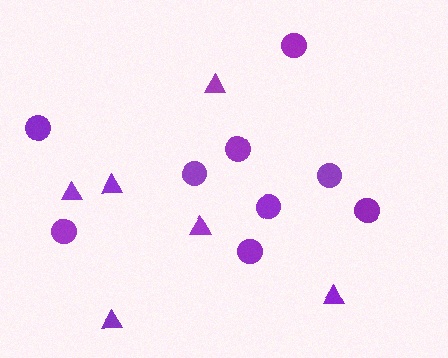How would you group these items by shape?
There are 2 groups: one group of circles (9) and one group of triangles (6).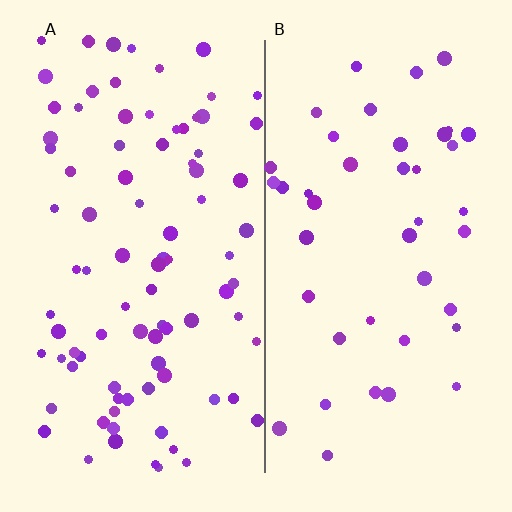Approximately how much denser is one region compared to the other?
Approximately 2.1× — region A over region B.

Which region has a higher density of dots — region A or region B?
A (the left).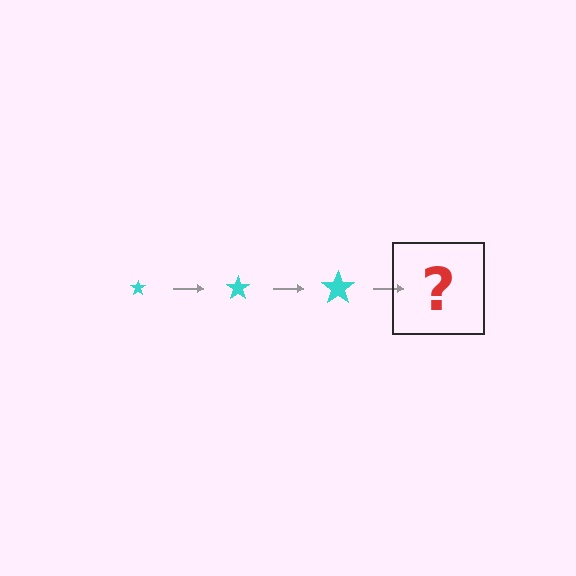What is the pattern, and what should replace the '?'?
The pattern is that the star gets progressively larger each step. The '?' should be a cyan star, larger than the previous one.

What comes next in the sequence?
The next element should be a cyan star, larger than the previous one.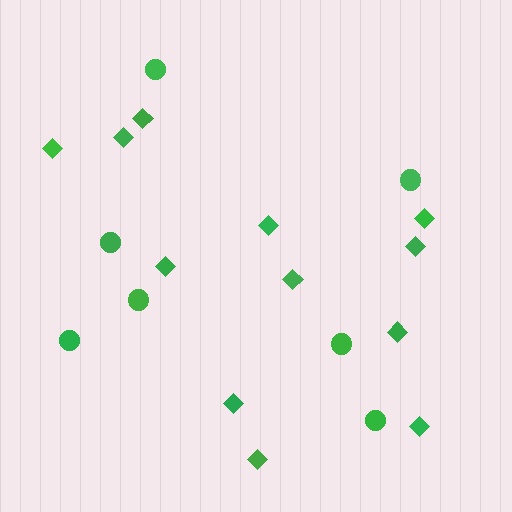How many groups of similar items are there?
There are 2 groups: one group of circles (7) and one group of diamonds (12).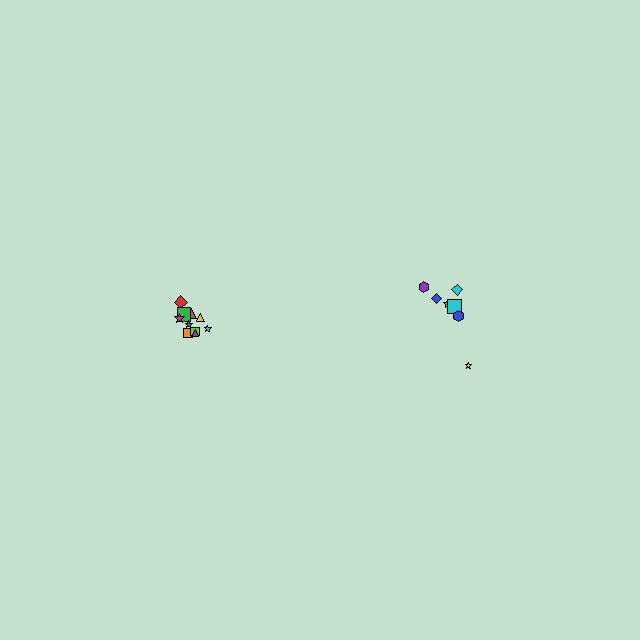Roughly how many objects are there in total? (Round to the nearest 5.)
Roughly 15 objects in total.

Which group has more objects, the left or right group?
The left group.